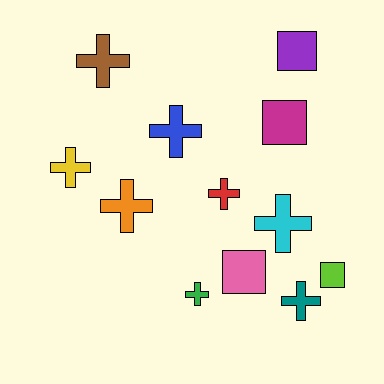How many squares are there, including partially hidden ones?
There are 4 squares.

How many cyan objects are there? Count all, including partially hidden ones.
There is 1 cyan object.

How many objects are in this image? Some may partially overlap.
There are 12 objects.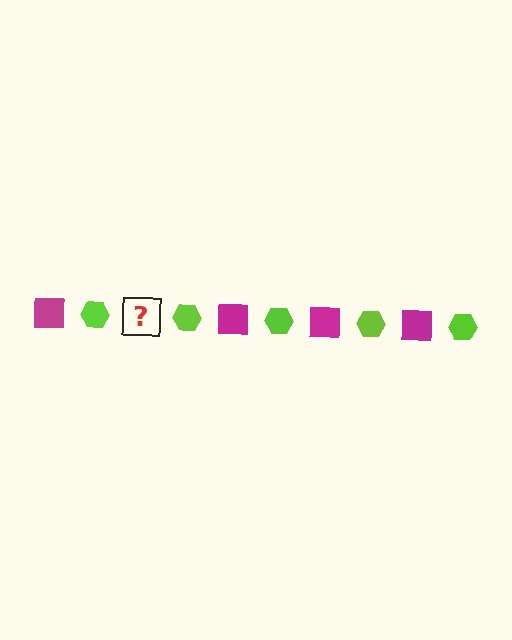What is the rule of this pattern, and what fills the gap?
The rule is that the pattern alternates between magenta square and lime hexagon. The gap should be filled with a magenta square.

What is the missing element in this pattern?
The missing element is a magenta square.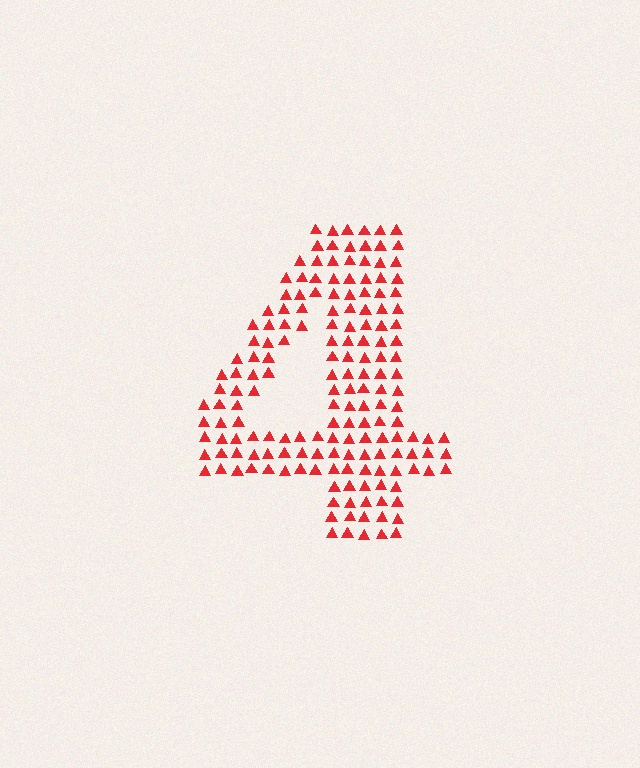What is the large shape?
The large shape is the digit 4.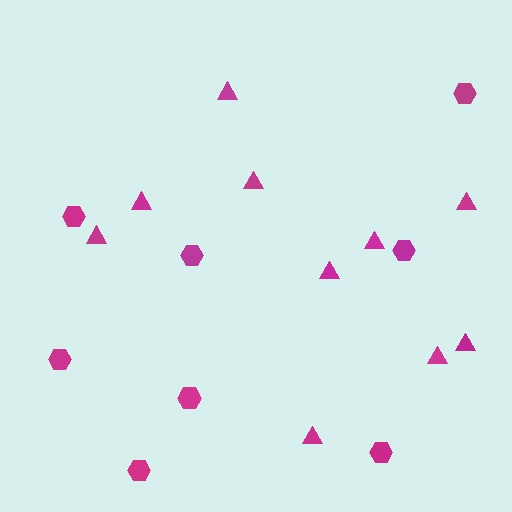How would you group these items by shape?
There are 2 groups: one group of hexagons (8) and one group of triangles (10).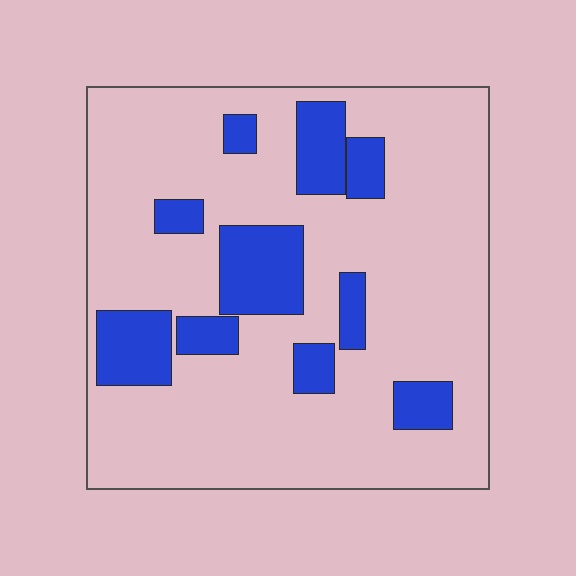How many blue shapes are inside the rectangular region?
10.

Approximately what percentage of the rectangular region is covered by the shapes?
Approximately 20%.